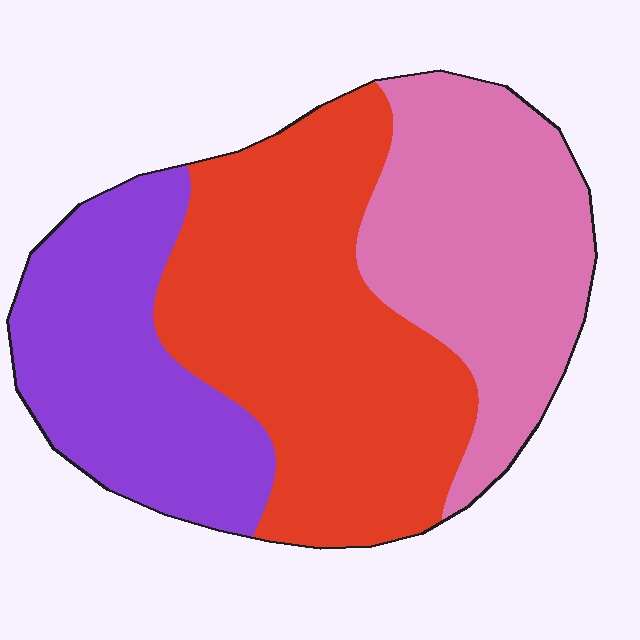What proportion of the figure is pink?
Pink covers around 30% of the figure.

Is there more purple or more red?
Red.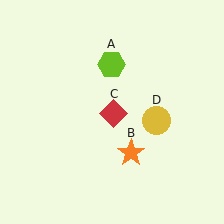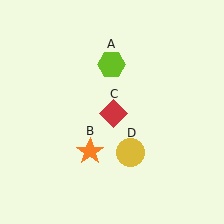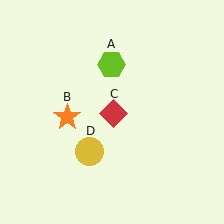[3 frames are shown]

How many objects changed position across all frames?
2 objects changed position: orange star (object B), yellow circle (object D).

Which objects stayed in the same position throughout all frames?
Lime hexagon (object A) and red diamond (object C) remained stationary.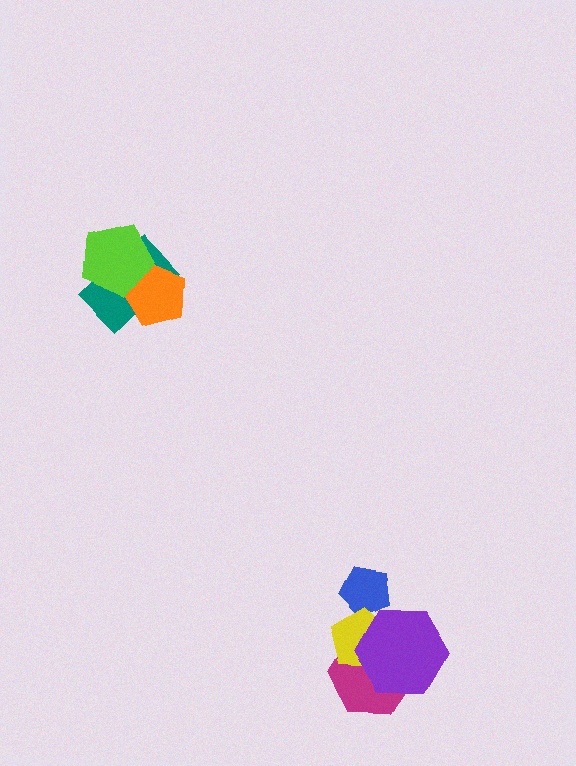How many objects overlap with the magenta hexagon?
2 objects overlap with the magenta hexagon.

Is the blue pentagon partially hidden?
Yes, it is partially covered by another shape.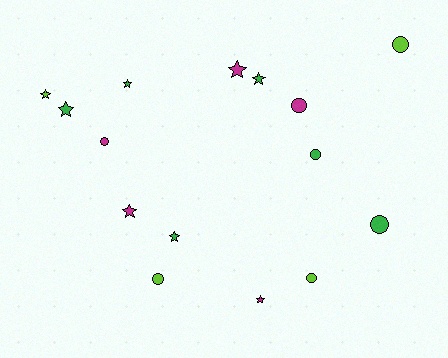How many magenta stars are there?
There are 3 magenta stars.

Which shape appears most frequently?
Star, with 8 objects.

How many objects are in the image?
There are 15 objects.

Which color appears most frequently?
Green, with 6 objects.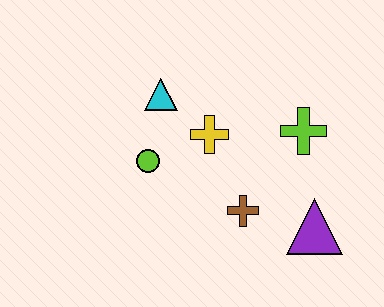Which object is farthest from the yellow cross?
The purple triangle is farthest from the yellow cross.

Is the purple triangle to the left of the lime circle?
No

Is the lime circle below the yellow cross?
Yes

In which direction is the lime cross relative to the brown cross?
The lime cross is above the brown cross.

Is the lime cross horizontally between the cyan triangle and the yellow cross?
No